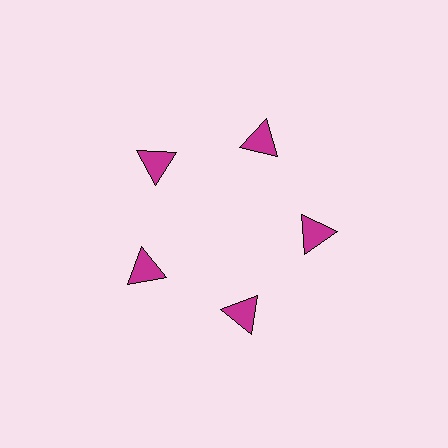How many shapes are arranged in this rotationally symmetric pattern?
There are 5 shapes, arranged in 5 groups of 1.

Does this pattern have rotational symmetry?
Yes, this pattern has 5-fold rotational symmetry. It looks the same after rotating 72 degrees around the center.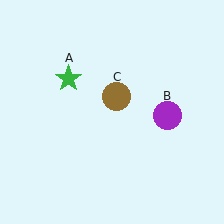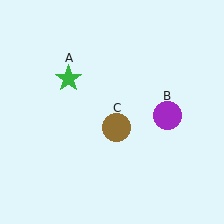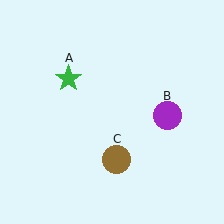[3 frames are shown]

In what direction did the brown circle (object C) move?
The brown circle (object C) moved down.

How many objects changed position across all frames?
1 object changed position: brown circle (object C).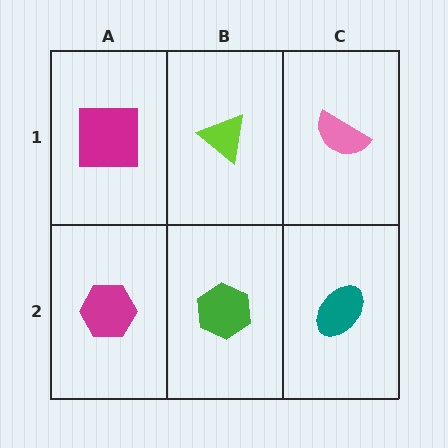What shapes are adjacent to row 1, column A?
A magenta hexagon (row 2, column A), a lime triangle (row 1, column B).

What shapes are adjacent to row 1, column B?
A green hexagon (row 2, column B), a magenta square (row 1, column A), a pink semicircle (row 1, column C).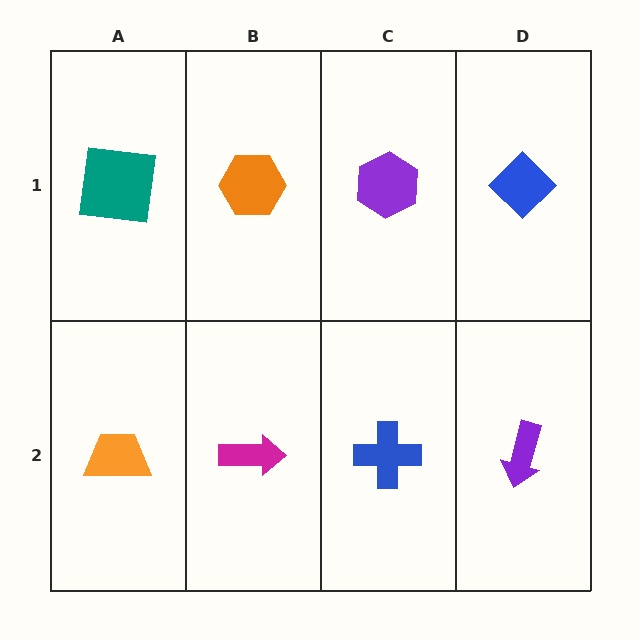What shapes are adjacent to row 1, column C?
A blue cross (row 2, column C), an orange hexagon (row 1, column B), a blue diamond (row 1, column D).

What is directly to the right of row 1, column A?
An orange hexagon.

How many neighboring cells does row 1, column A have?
2.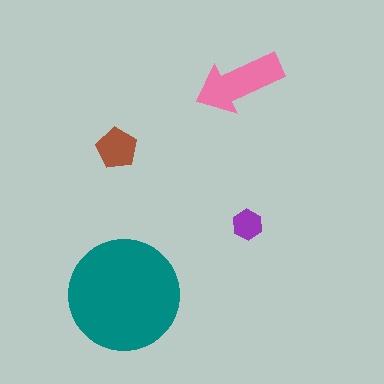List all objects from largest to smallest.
The teal circle, the pink arrow, the brown pentagon, the purple hexagon.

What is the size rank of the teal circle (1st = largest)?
1st.